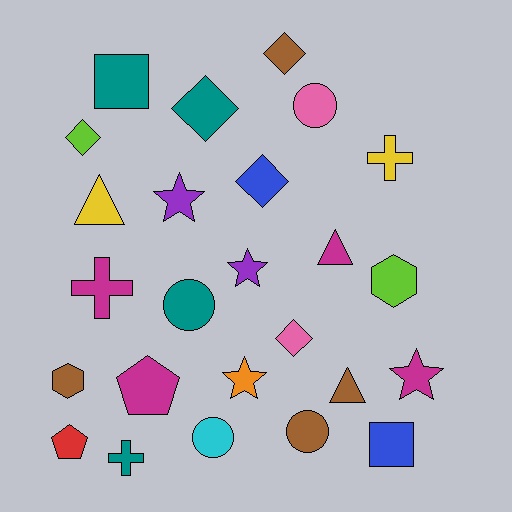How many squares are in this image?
There are 2 squares.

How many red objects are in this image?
There is 1 red object.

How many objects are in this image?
There are 25 objects.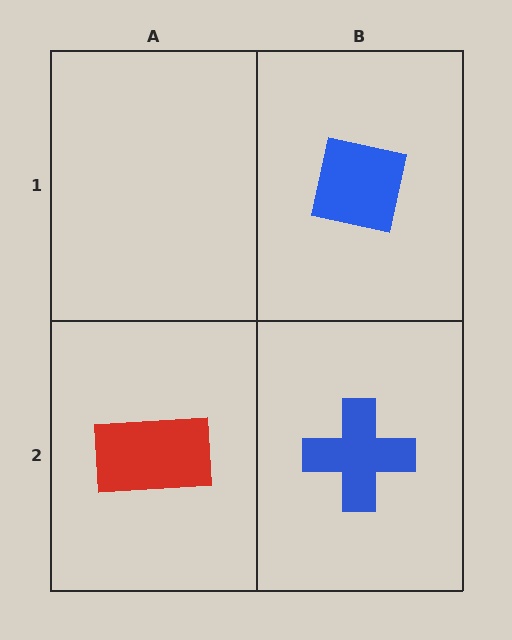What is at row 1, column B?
A blue square.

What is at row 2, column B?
A blue cross.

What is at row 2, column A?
A red rectangle.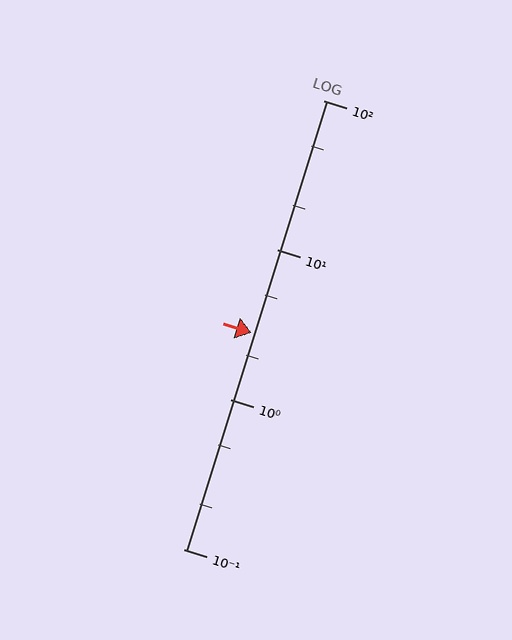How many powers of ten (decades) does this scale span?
The scale spans 3 decades, from 0.1 to 100.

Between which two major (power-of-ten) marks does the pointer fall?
The pointer is between 1 and 10.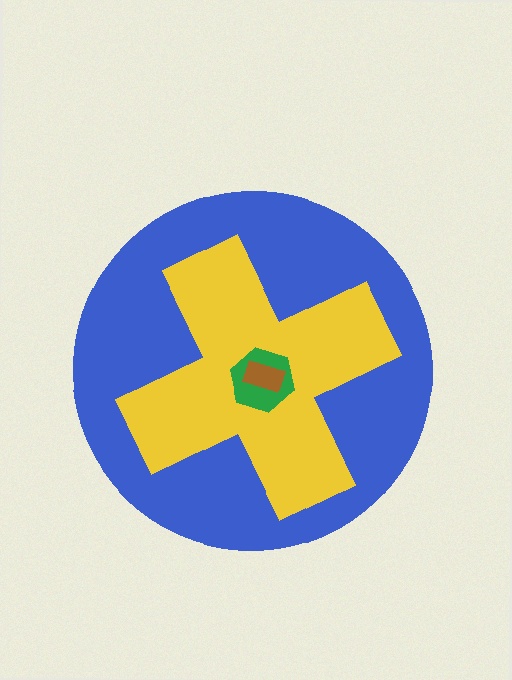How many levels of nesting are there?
4.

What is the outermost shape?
The blue circle.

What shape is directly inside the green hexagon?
The brown rectangle.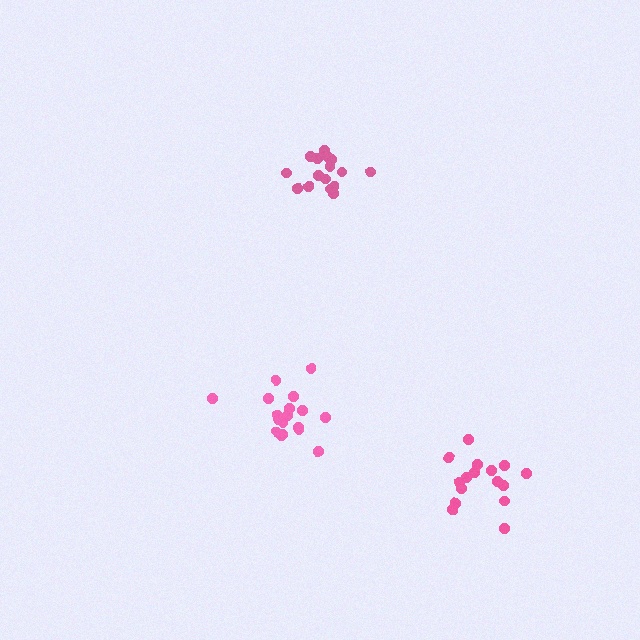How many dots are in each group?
Group 1: 17 dots, Group 2: 18 dots, Group 3: 16 dots (51 total).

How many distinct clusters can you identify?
There are 3 distinct clusters.